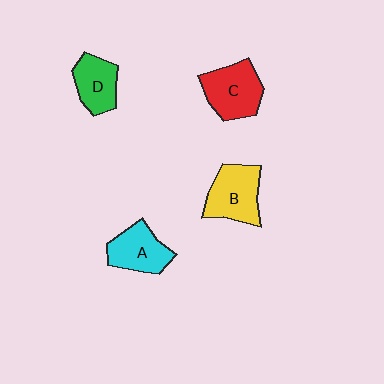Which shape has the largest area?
Shape C (red).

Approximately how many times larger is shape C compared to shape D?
Approximately 1.3 times.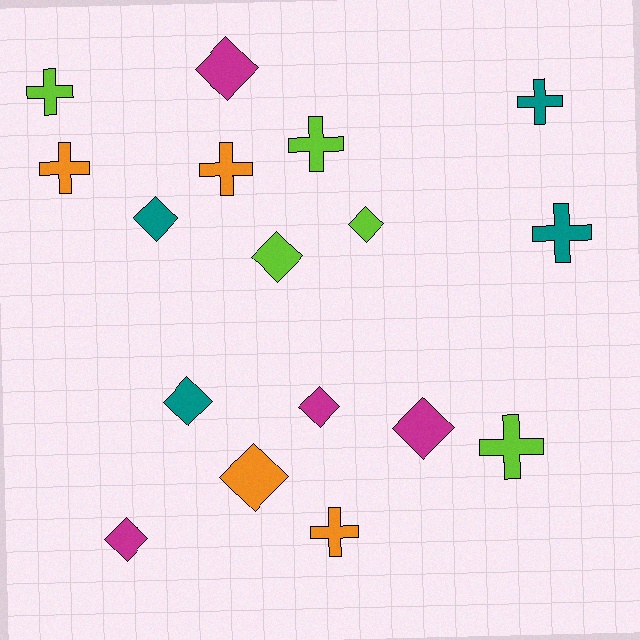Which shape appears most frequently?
Diamond, with 9 objects.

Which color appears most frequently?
Lime, with 5 objects.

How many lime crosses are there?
There are 3 lime crosses.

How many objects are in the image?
There are 17 objects.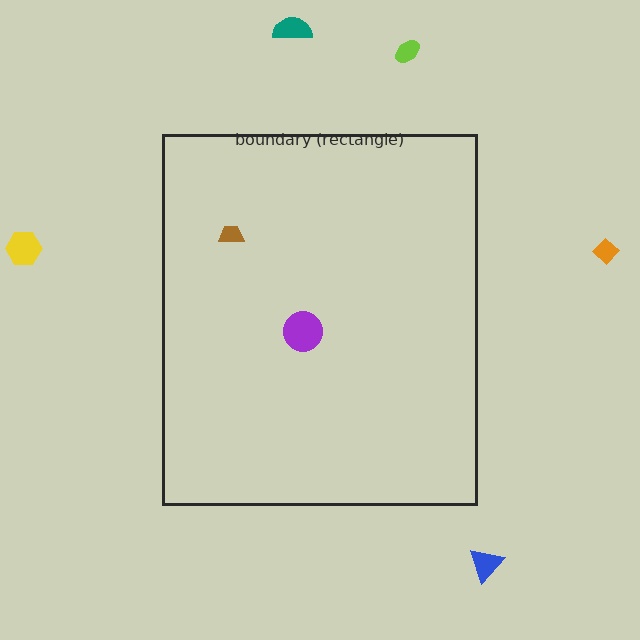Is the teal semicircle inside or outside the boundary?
Outside.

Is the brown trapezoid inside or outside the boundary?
Inside.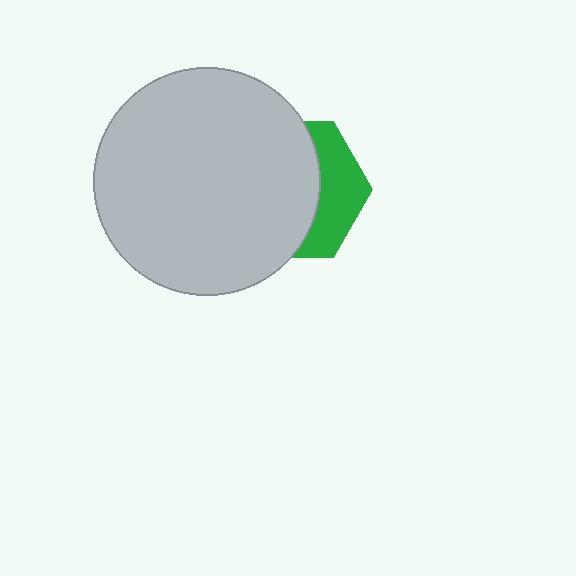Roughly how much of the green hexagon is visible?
A small part of it is visible (roughly 34%).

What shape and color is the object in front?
The object in front is a light gray circle.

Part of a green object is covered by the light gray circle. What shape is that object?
It is a hexagon.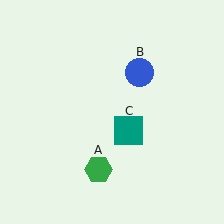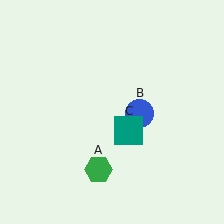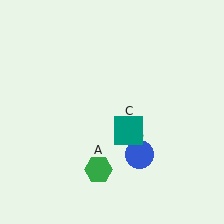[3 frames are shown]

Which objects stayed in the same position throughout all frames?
Green hexagon (object A) and teal square (object C) remained stationary.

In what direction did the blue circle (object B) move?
The blue circle (object B) moved down.